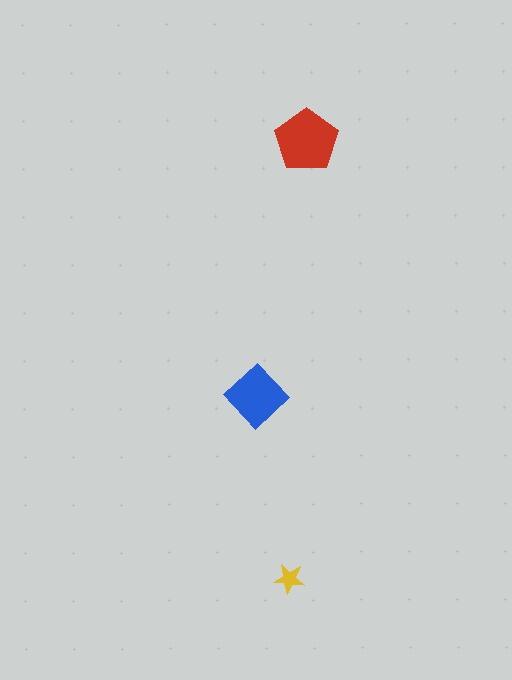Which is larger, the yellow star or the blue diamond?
The blue diamond.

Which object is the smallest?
The yellow star.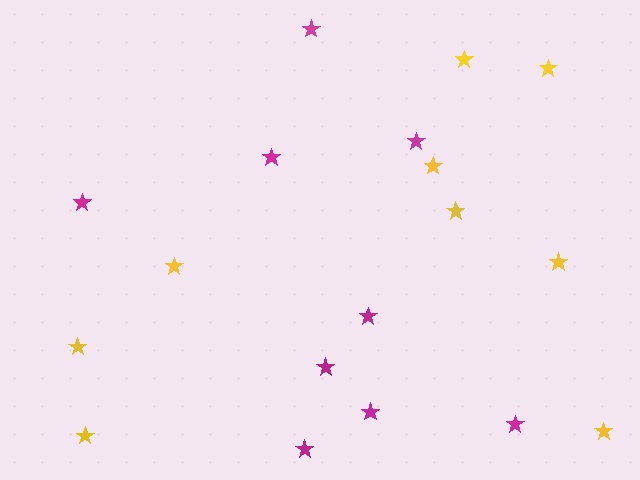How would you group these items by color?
There are 2 groups: one group of yellow stars (9) and one group of magenta stars (9).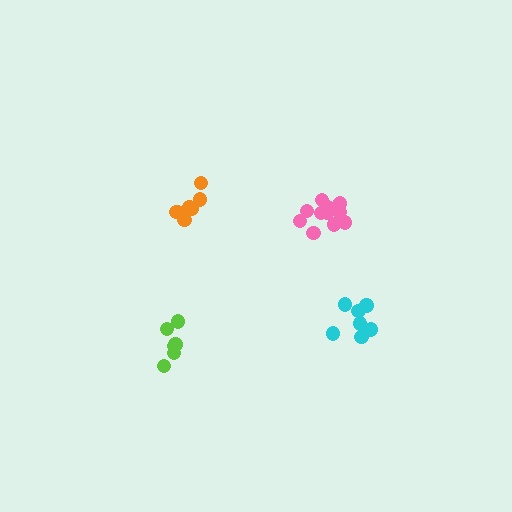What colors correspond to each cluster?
The clusters are colored: cyan, pink, orange, lime.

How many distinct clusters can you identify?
There are 4 distinct clusters.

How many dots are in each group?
Group 1: 7 dots, Group 2: 12 dots, Group 3: 9 dots, Group 4: 6 dots (34 total).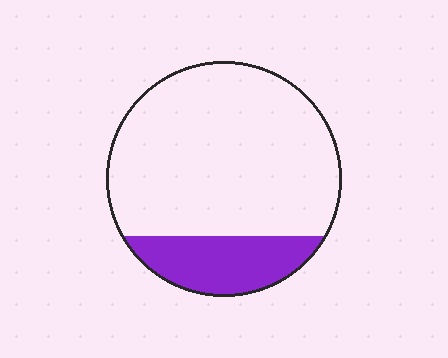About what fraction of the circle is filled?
About one fifth (1/5).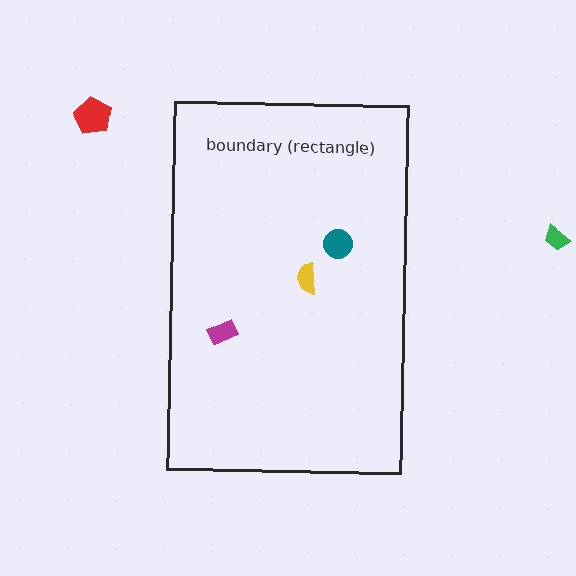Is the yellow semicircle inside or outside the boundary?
Inside.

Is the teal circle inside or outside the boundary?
Inside.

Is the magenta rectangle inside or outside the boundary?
Inside.